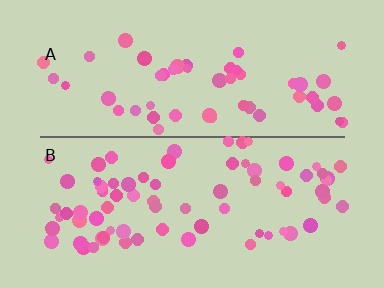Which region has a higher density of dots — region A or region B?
B (the bottom).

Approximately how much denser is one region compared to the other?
Approximately 1.4× — region B over region A.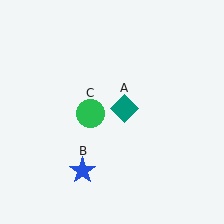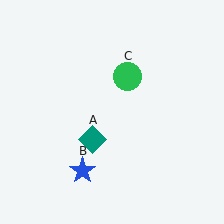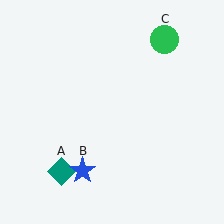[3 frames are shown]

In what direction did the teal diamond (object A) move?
The teal diamond (object A) moved down and to the left.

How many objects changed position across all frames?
2 objects changed position: teal diamond (object A), green circle (object C).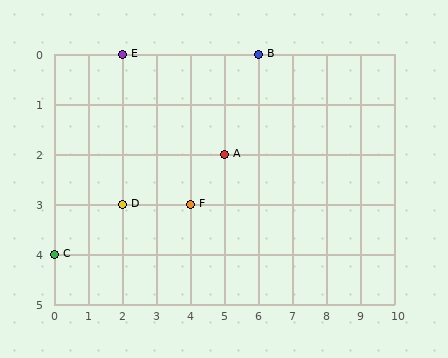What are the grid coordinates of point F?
Point F is at grid coordinates (4, 3).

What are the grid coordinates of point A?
Point A is at grid coordinates (5, 2).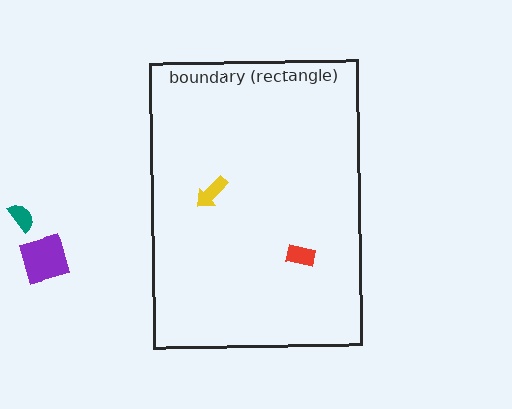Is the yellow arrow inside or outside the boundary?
Inside.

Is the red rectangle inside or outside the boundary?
Inside.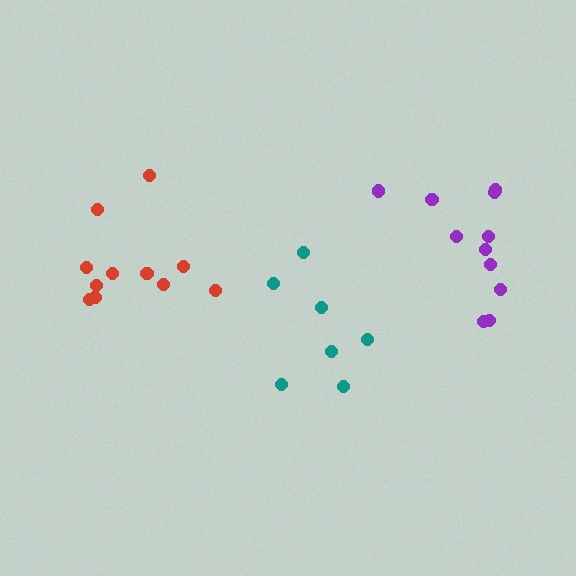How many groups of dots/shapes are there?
There are 3 groups.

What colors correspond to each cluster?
The clusters are colored: red, teal, purple.